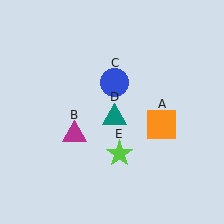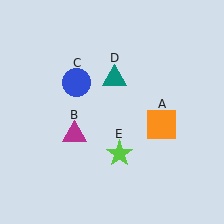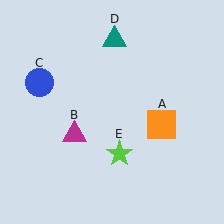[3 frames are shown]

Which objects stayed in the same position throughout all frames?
Orange square (object A) and magenta triangle (object B) and lime star (object E) remained stationary.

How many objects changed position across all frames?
2 objects changed position: blue circle (object C), teal triangle (object D).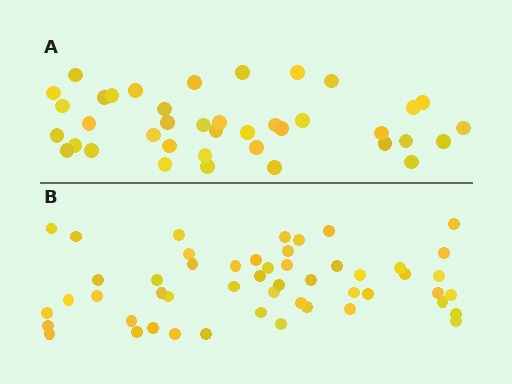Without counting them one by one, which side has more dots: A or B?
Region B (the bottom region) has more dots.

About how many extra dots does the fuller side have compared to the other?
Region B has roughly 12 or so more dots than region A.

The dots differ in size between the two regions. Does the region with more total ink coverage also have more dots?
No. Region A has more total ink coverage because its dots are larger, but region B actually contains more individual dots. Total area can be misleading — the number of items is what matters here.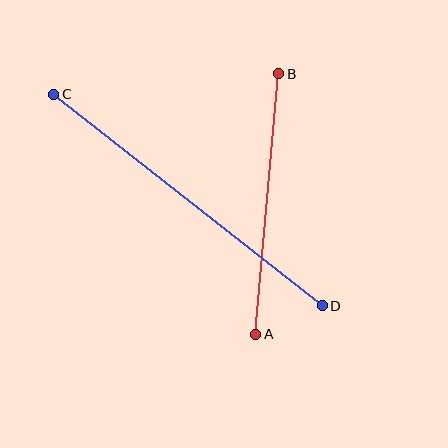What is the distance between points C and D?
The distance is approximately 342 pixels.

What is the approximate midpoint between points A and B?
The midpoint is at approximately (267, 204) pixels.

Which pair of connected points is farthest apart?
Points C and D are farthest apart.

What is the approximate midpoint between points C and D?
The midpoint is at approximately (188, 200) pixels.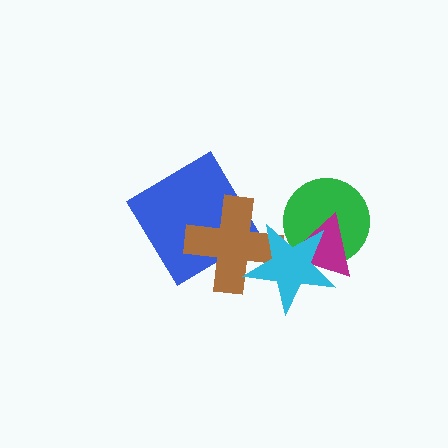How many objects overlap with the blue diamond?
1 object overlaps with the blue diamond.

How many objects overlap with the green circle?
2 objects overlap with the green circle.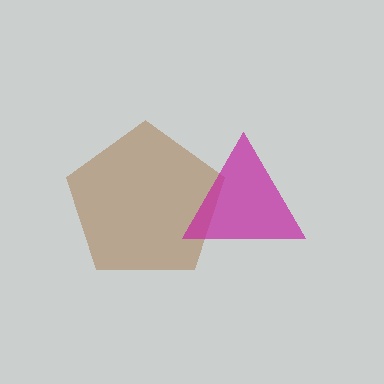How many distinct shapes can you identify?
There are 2 distinct shapes: a brown pentagon, a magenta triangle.